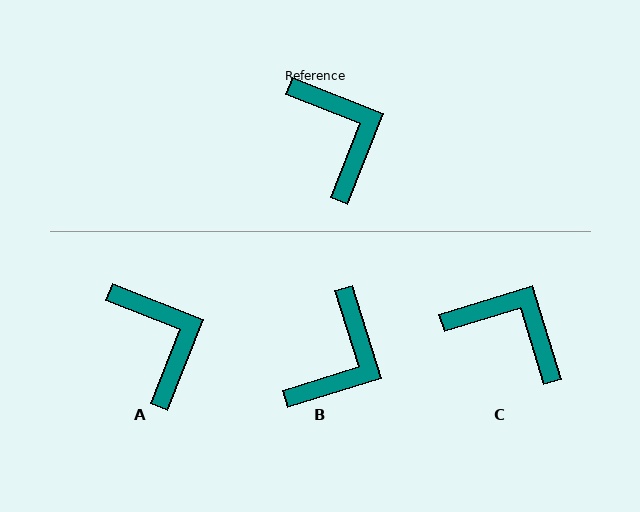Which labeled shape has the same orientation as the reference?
A.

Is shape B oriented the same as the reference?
No, it is off by about 51 degrees.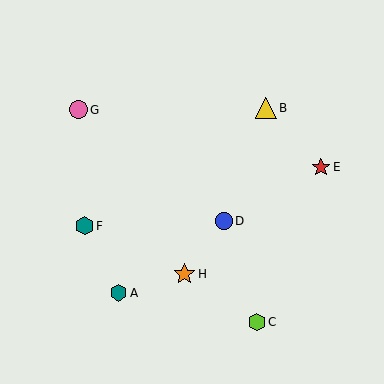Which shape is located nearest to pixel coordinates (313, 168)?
The red star (labeled E) at (321, 167) is nearest to that location.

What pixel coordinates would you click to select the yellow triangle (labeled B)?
Click at (266, 108) to select the yellow triangle B.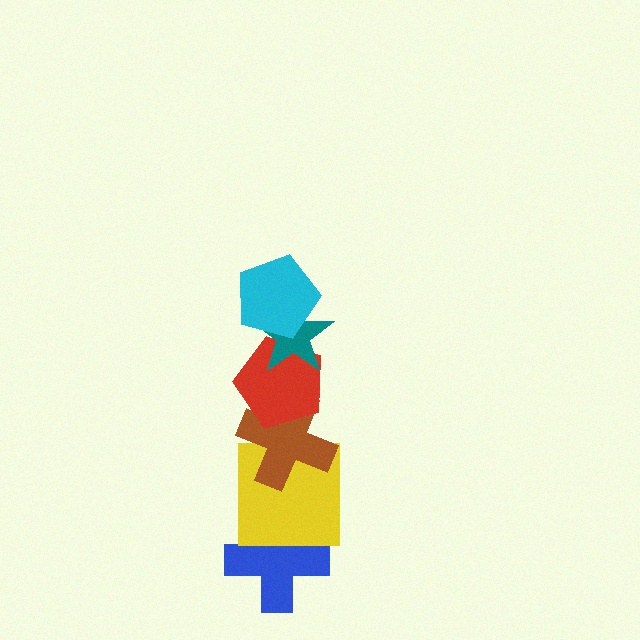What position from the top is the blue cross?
The blue cross is 6th from the top.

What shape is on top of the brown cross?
The red pentagon is on top of the brown cross.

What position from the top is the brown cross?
The brown cross is 4th from the top.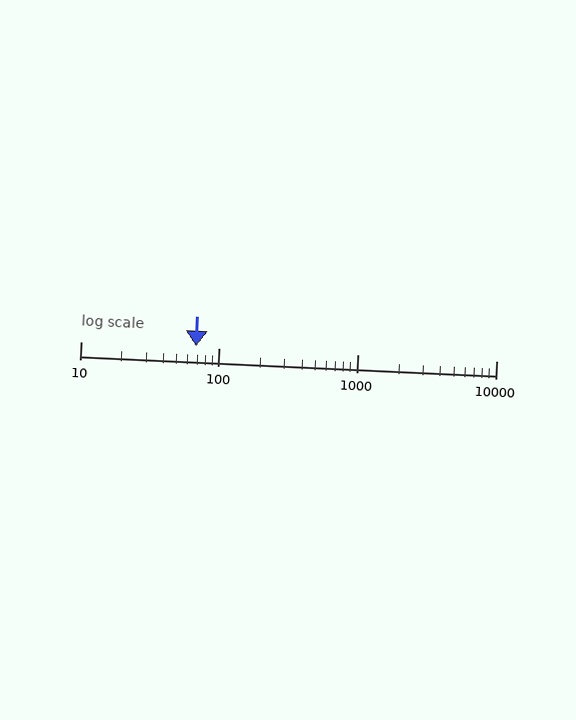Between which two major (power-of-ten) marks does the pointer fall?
The pointer is between 10 and 100.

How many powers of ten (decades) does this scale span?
The scale spans 3 decades, from 10 to 10000.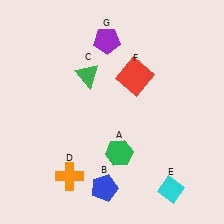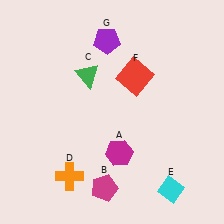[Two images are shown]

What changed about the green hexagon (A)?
In Image 1, A is green. In Image 2, it changed to magenta.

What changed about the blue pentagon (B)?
In Image 1, B is blue. In Image 2, it changed to magenta.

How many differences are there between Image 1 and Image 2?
There are 2 differences between the two images.